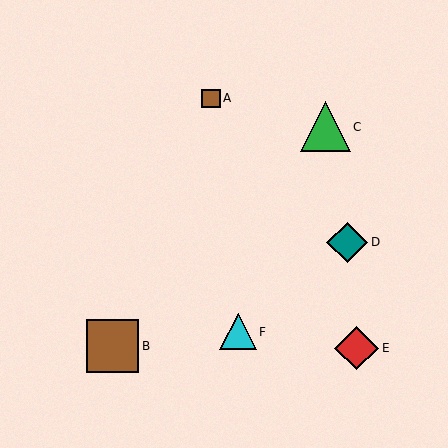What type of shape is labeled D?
Shape D is a teal diamond.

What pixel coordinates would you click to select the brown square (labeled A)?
Click at (211, 98) to select the brown square A.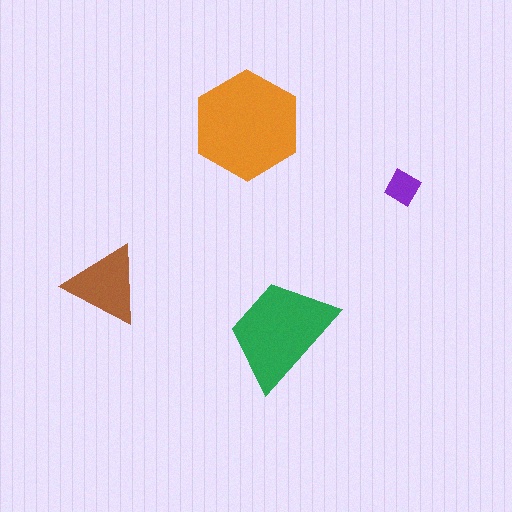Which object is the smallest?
The purple diamond.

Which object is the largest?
The orange hexagon.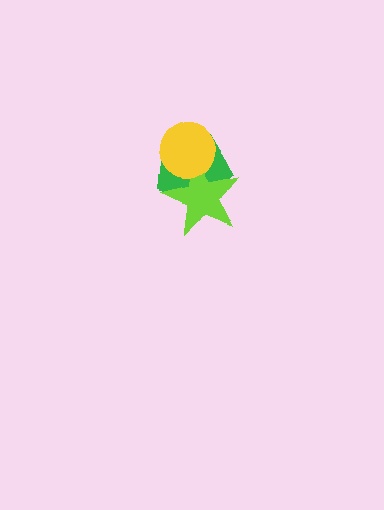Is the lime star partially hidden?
Yes, it is partially covered by another shape.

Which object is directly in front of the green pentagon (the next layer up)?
The lime star is directly in front of the green pentagon.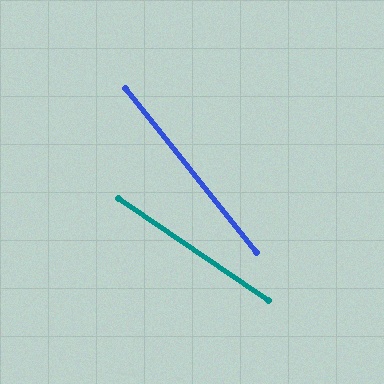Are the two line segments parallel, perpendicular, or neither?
Neither parallel nor perpendicular — they differ by about 17°.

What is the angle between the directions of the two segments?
Approximately 17 degrees.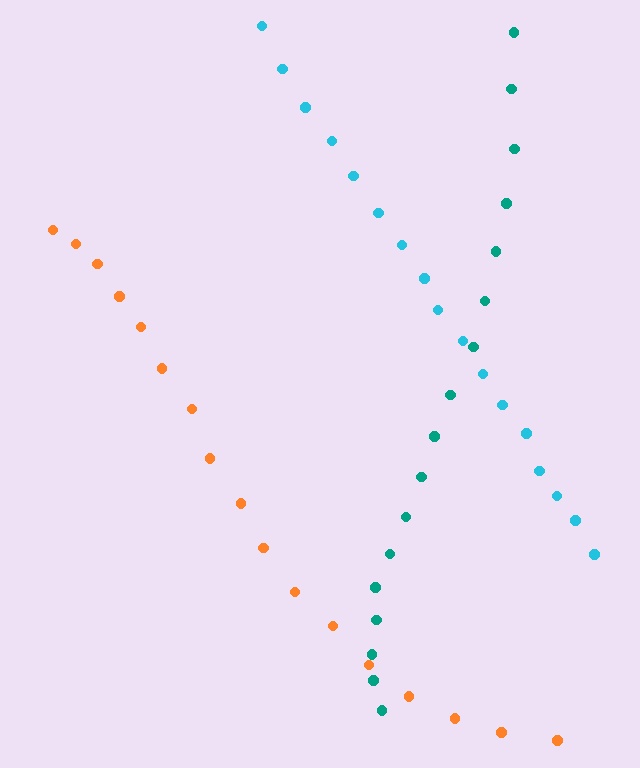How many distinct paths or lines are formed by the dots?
There are 3 distinct paths.